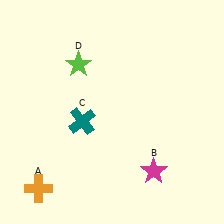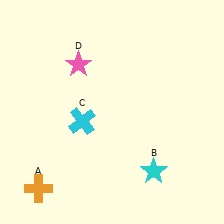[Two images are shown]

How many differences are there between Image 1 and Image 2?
There are 3 differences between the two images.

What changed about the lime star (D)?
In Image 1, D is lime. In Image 2, it changed to pink.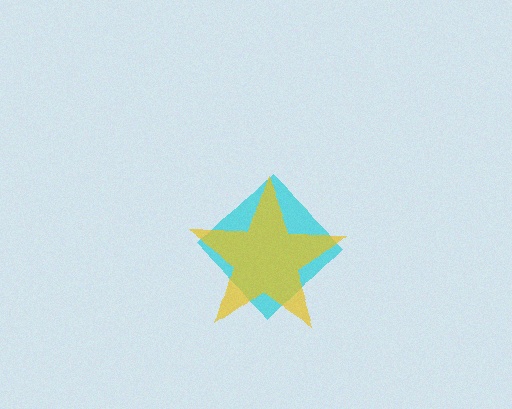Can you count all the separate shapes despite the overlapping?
Yes, there are 2 separate shapes.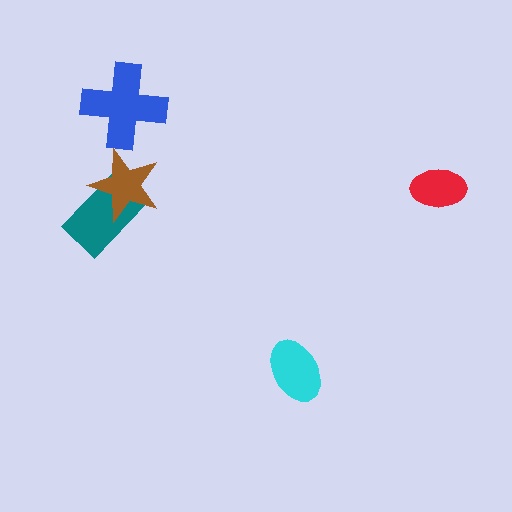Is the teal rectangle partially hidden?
Yes, it is partially covered by another shape.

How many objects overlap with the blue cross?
0 objects overlap with the blue cross.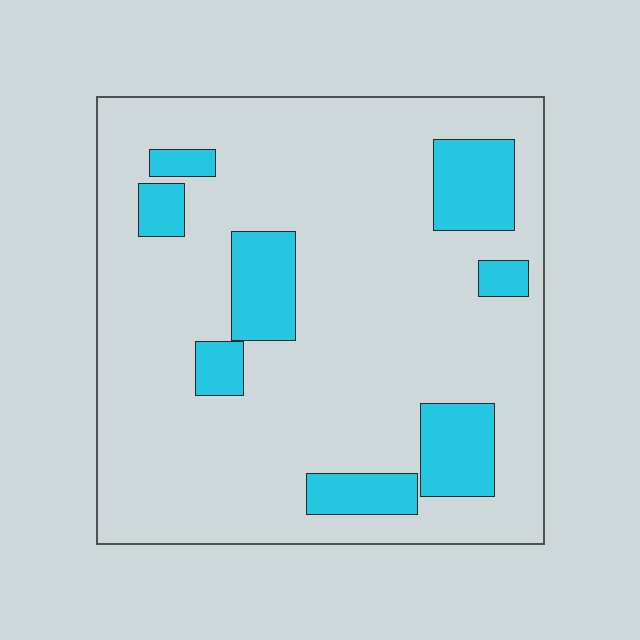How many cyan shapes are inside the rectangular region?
8.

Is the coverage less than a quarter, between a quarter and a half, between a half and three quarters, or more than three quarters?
Less than a quarter.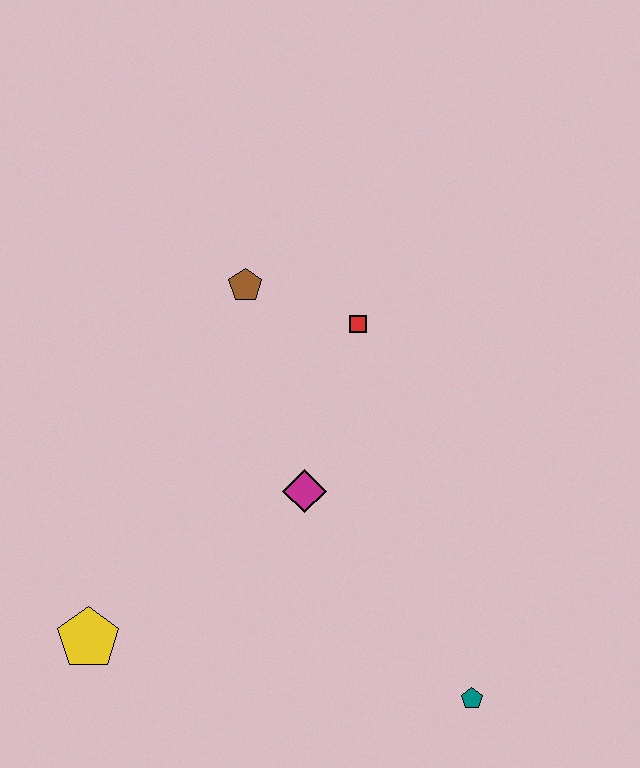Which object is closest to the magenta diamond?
The red square is closest to the magenta diamond.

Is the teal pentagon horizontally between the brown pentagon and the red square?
No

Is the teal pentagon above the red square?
No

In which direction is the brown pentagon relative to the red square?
The brown pentagon is to the left of the red square.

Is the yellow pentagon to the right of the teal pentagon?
No